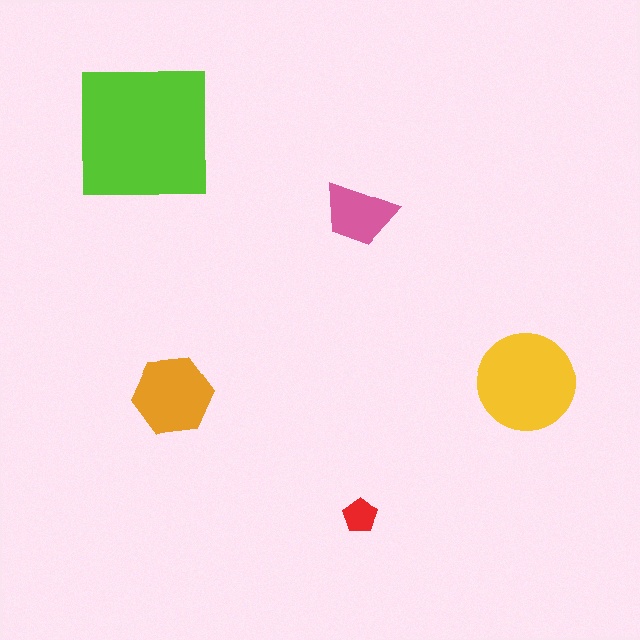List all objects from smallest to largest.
The red pentagon, the pink trapezoid, the orange hexagon, the yellow circle, the lime square.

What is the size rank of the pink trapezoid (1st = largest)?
4th.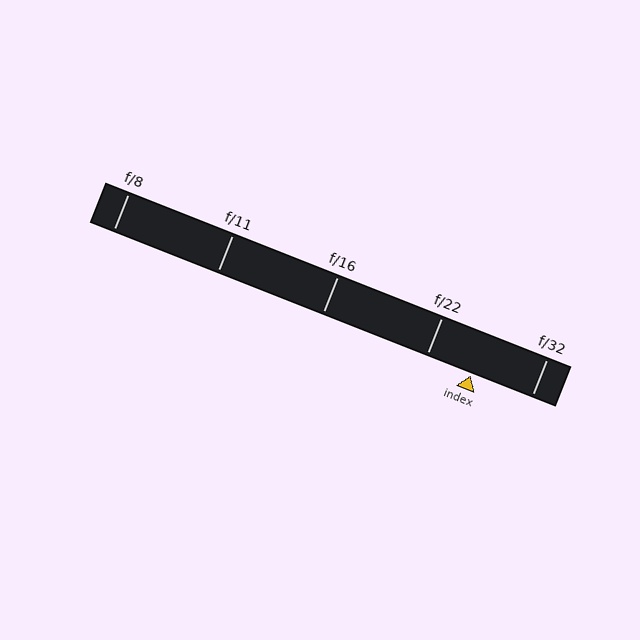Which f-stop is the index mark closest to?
The index mark is closest to f/22.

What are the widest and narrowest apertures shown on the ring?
The widest aperture shown is f/8 and the narrowest is f/32.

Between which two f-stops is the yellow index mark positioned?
The index mark is between f/22 and f/32.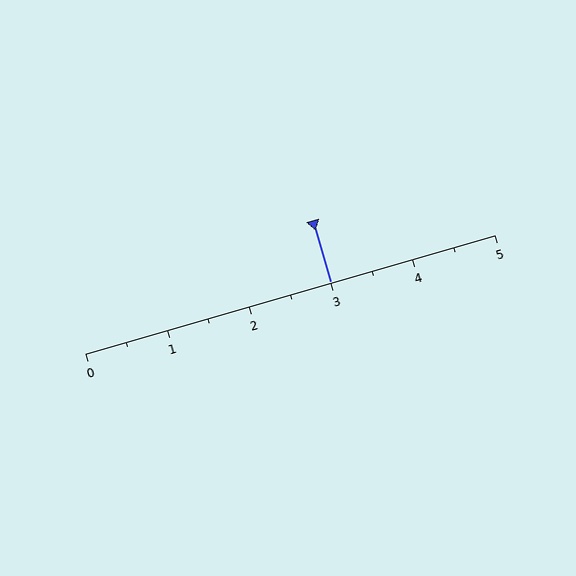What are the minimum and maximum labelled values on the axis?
The axis runs from 0 to 5.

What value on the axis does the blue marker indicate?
The marker indicates approximately 3.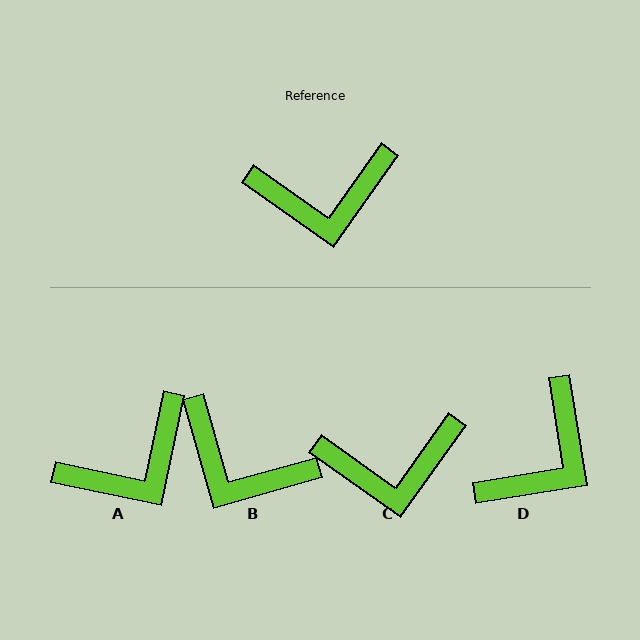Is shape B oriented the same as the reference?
No, it is off by about 39 degrees.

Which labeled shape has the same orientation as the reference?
C.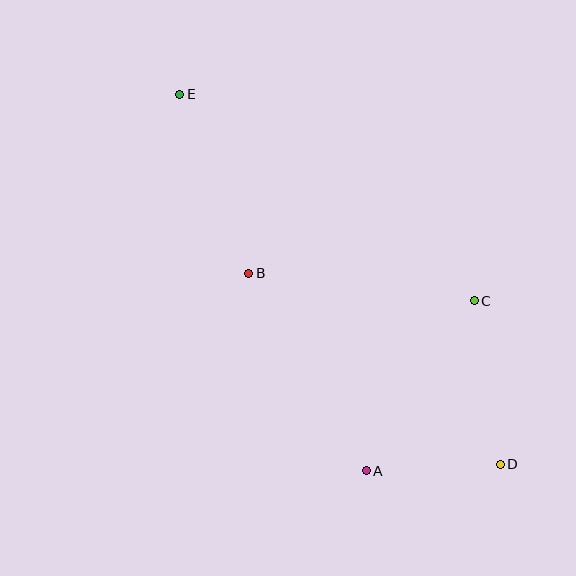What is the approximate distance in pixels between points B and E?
The distance between B and E is approximately 192 pixels.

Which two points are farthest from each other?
Points D and E are farthest from each other.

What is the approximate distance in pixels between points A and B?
The distance between A and B is approximately 230 pixels.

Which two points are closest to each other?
Points A and D are closest to each other.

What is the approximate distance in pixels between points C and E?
The distance between C and E is approximately 360 pixels.